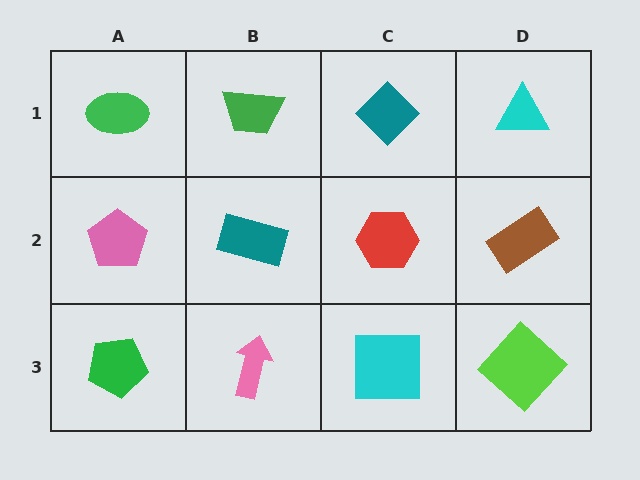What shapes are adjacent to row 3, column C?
A red hexagon (row 2, column C), a pink arrow (row 3, column B), a lime diamond (row 3, column D).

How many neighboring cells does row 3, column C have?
3.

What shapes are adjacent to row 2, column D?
A cyan triangle (row 1, column D), a lime diamond (row 3, column D), a red hexagon (row 2, column C).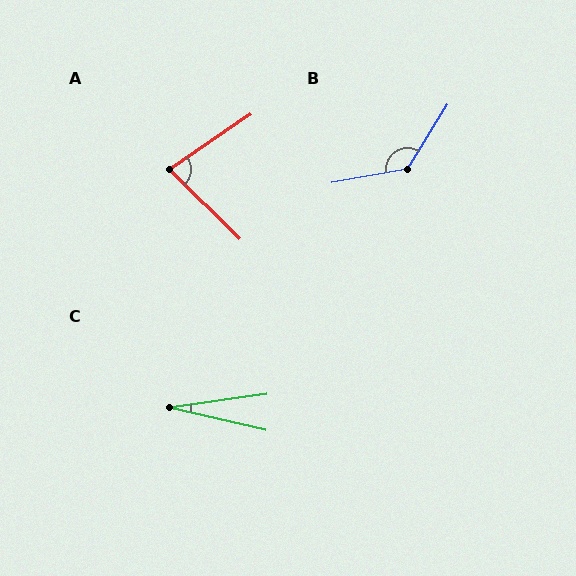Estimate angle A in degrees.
Approximately 79 degrees.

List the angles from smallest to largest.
C (21°), A (79°), B (132°).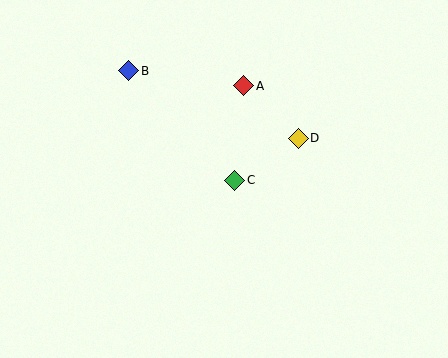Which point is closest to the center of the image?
Point C at (235, 180) is closest to the center.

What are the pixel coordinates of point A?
Point A is at (244, 86).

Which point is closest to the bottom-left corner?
Point C is closest to the bottom-left corner.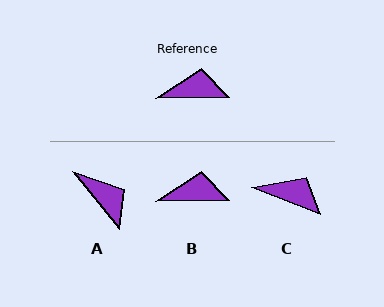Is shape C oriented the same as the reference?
No, it is off by about 23 degrees.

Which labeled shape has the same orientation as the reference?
B.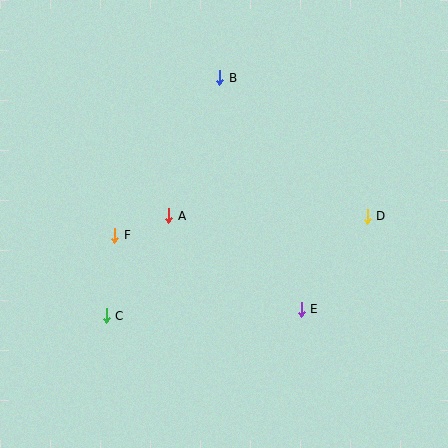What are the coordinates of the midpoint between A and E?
The midpoint between A and E is at (235, 262).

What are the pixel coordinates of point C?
Point C is at (106, 316).